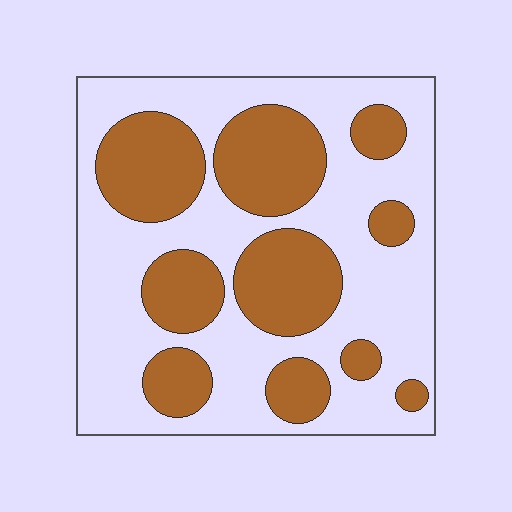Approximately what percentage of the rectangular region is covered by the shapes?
Approximately 40%.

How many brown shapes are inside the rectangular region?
10.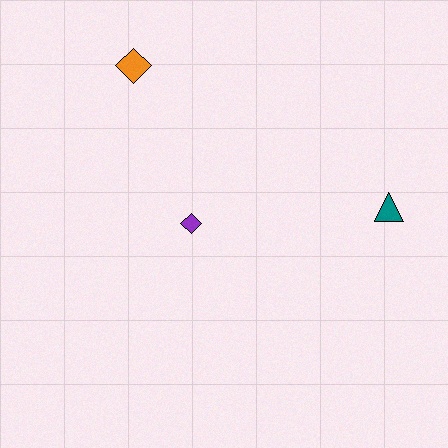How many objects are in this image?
There are 3 objects.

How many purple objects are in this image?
There is 1 purple object.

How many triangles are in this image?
There is 1 triangle.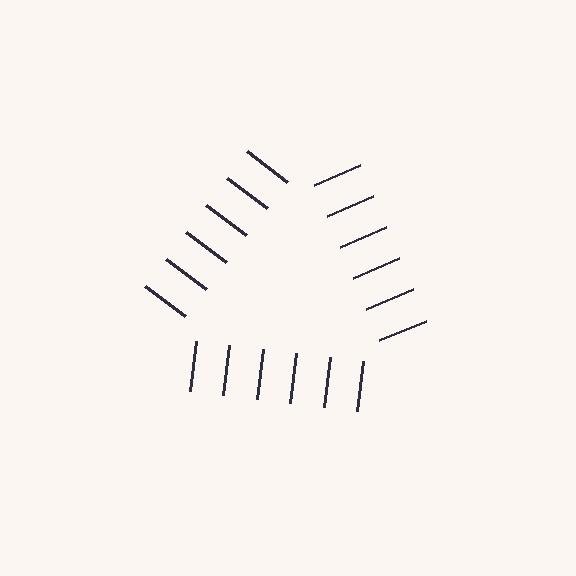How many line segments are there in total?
18 — 6 along each of the 3 edges.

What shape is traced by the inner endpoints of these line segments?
An illusory triangle — the line segments terminate on its edges but no continuous stroke is drawn.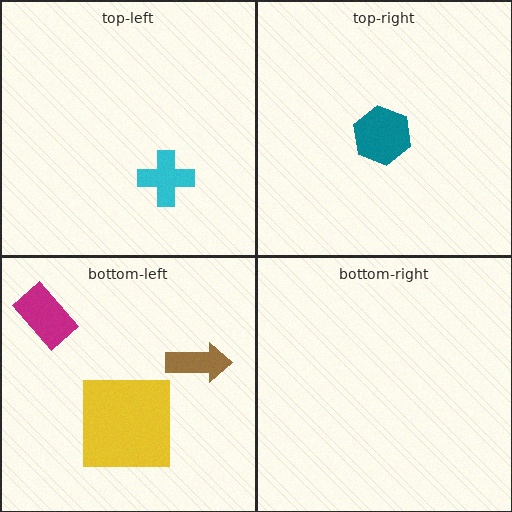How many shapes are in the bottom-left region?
3.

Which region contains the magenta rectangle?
The bottom-left region.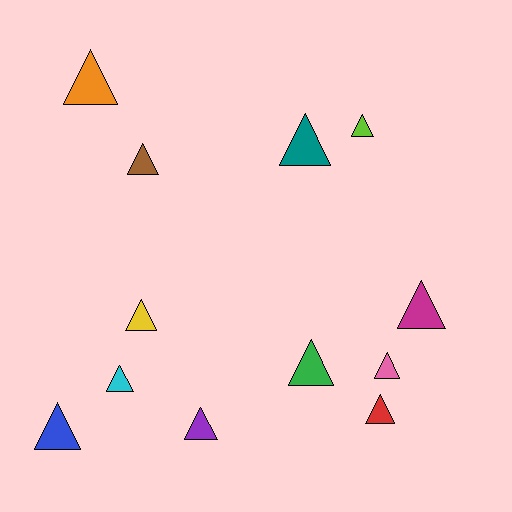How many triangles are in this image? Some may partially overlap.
There are 12 triangles.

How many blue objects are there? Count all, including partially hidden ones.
There is 1 blue object.